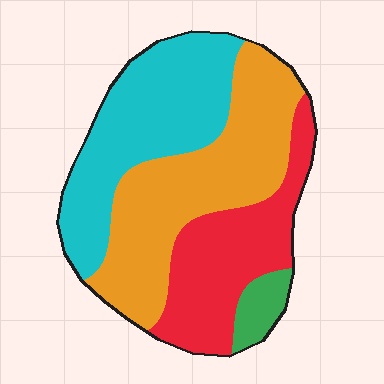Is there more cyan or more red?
Cyan.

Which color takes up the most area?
Orange, at roughly 35%.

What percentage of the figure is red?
Red covers roughly 25% of the figure.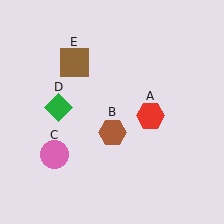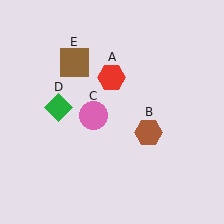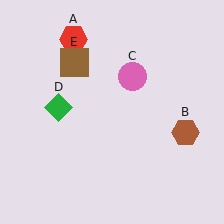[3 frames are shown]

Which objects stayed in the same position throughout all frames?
Green diamond (object D) and brown square (object E) remained stationary.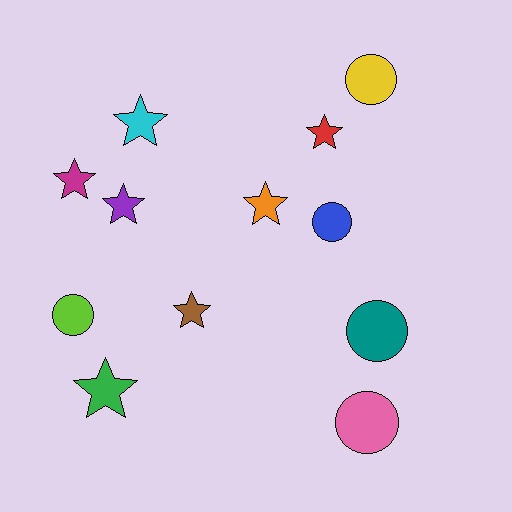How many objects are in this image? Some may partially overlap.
There are 12 objects.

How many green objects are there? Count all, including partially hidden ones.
There is 1 green object.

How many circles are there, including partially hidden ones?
There are 5 circles.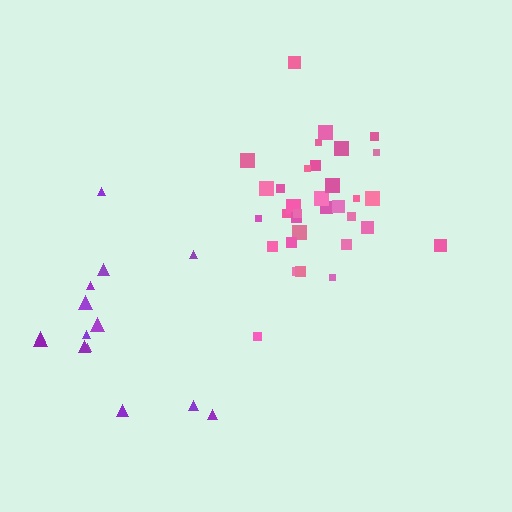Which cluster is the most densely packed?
Pink.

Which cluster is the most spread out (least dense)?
Purple.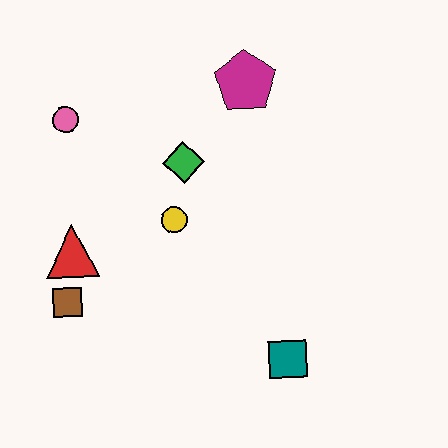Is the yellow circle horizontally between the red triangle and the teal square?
Yes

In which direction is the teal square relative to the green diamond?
The teal square is below the green diamond.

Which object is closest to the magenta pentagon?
The green diamond is closest to the magenta pentagon.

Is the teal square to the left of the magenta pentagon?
No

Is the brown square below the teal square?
No